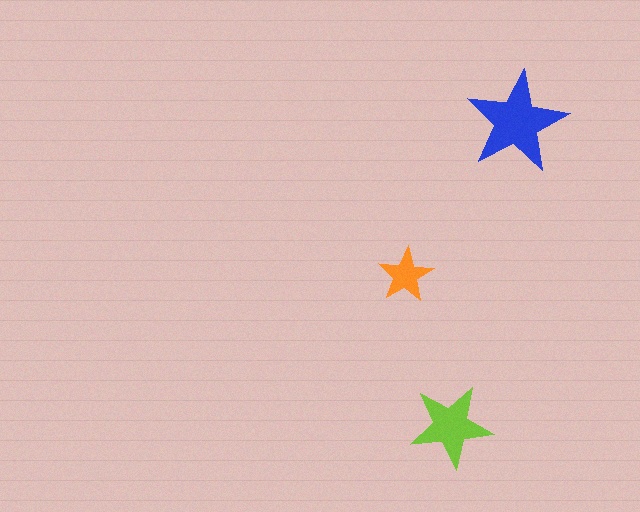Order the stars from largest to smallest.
the blue one, the lime one, the orange one.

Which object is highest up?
The blue star is topmost.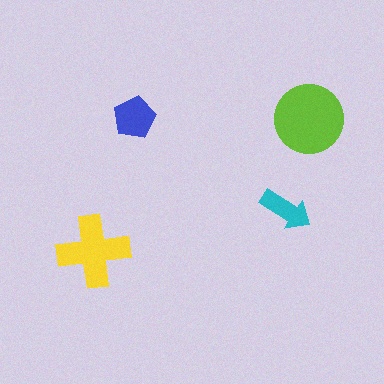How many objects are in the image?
There are 4 objects in the image.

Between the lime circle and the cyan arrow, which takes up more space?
The lime circle.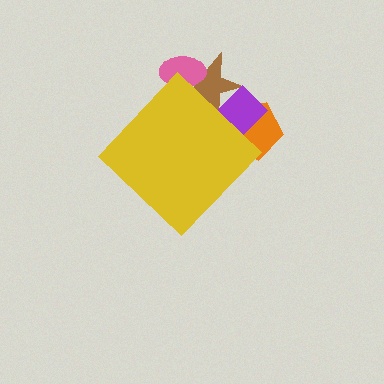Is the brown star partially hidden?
Yes, the brown star is partially hidden behind the yellow diamond.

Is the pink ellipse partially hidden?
Yes, the pink ellipse is partially hidden behind the yellow diamond.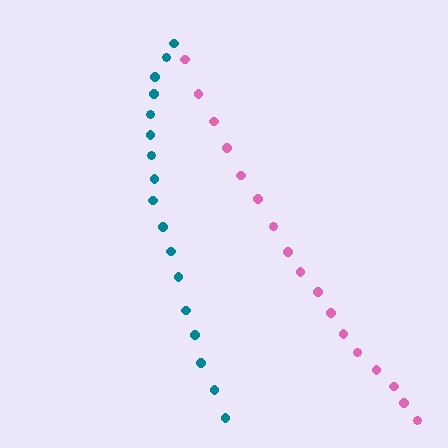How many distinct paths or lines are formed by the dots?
There are 2 distinct paths.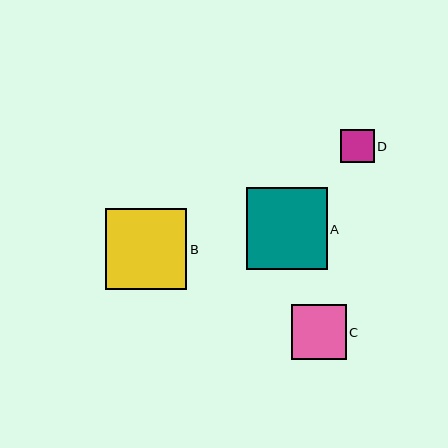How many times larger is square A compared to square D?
Square A is approximately 2.4 times the size of square D.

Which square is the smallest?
Square D is the smallest with a size of approximately 33 pixels.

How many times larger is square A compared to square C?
Square A is approximately 1.5 times the size of square C.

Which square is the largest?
Square B is the largest with a size of approximately 81 pixels.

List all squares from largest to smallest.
From largest to smallest: B, A, C, D.